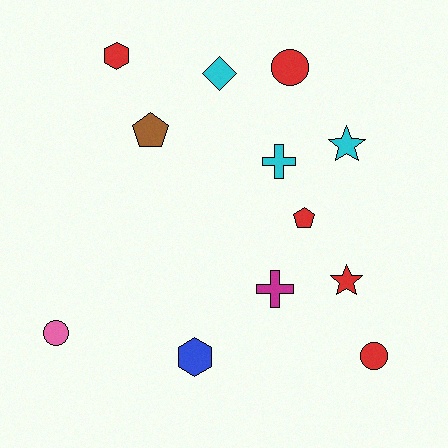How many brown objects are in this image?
There is 1 brown object.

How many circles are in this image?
There are 3 circles.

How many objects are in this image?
There are 12 objects.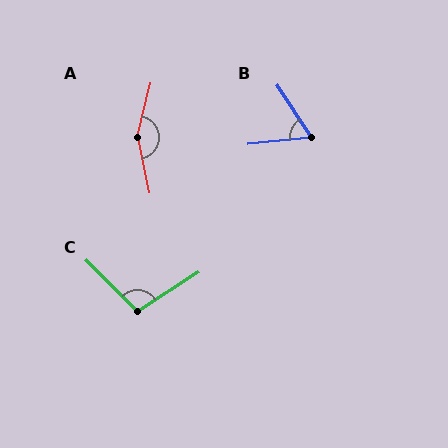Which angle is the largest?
A, at approximately 155 degrees.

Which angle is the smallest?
B, at approximately 63 degrees.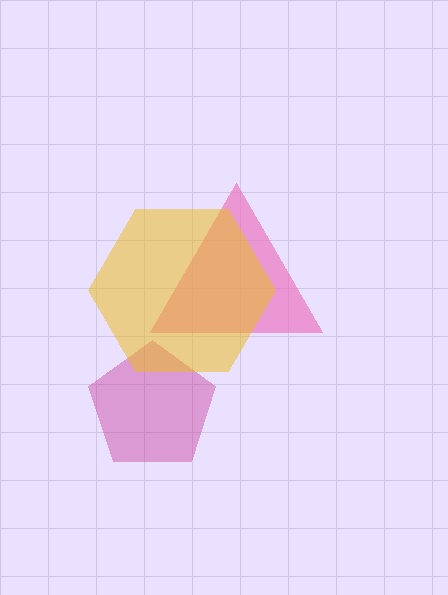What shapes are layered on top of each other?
The layered shapes are: a magenta pentagon, a pink triangle, a yellow hexagon.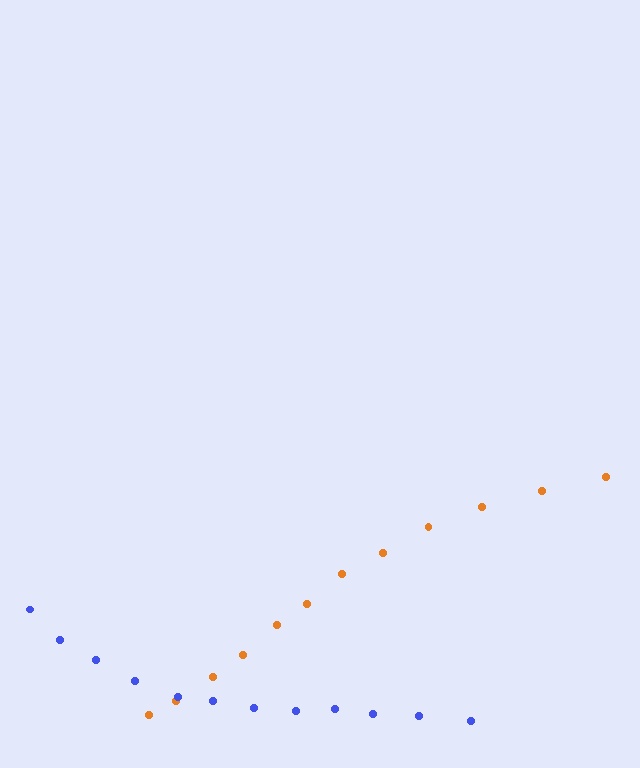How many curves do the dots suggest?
There are 2 distinct paths.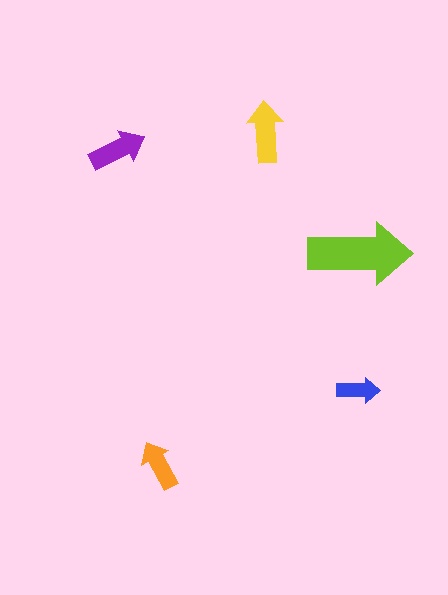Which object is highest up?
The yellow arrow is topmost.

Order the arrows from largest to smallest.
the lime one, the yellow one, the purple one, the orange one, the blue one.